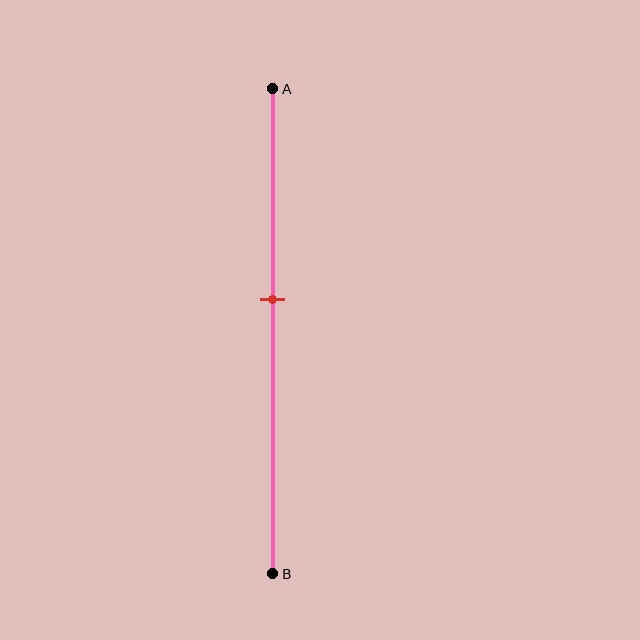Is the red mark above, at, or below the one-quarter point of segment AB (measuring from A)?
The red mark is below the one-quarter point of segment AB.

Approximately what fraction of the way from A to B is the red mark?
The red mark is approximately 45% of the way from A to B.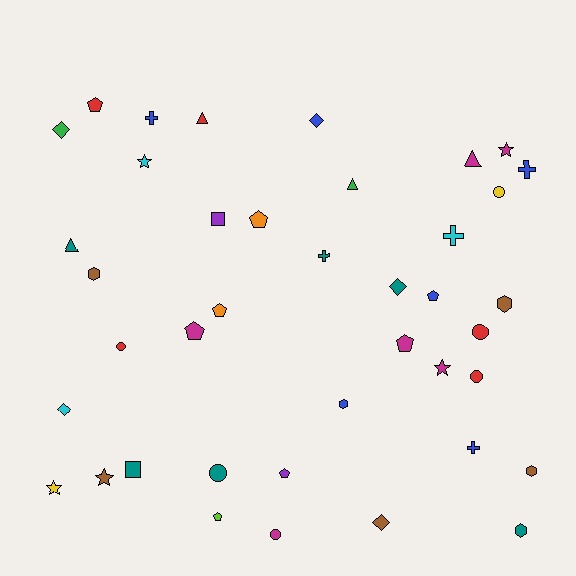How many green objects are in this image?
There are 2 green objects.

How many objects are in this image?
There are 40 objects.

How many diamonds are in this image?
There are 5 diamonds.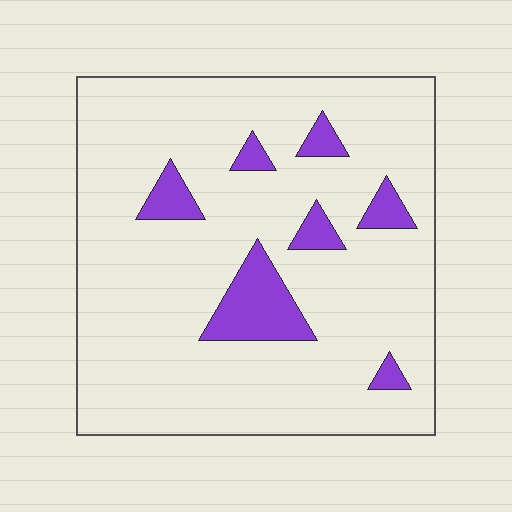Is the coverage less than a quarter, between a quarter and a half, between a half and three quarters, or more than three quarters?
Less than a quarter.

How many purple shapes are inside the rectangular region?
7.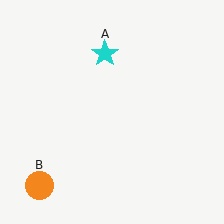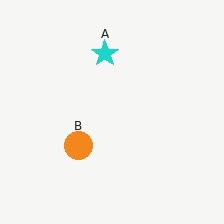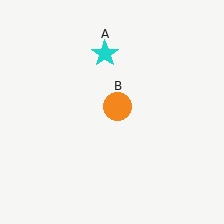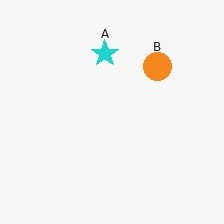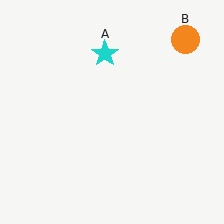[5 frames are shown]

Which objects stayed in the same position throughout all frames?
Cyan star (object A) remained stationary.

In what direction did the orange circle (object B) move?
The orange circle (object B) moved up and to the right.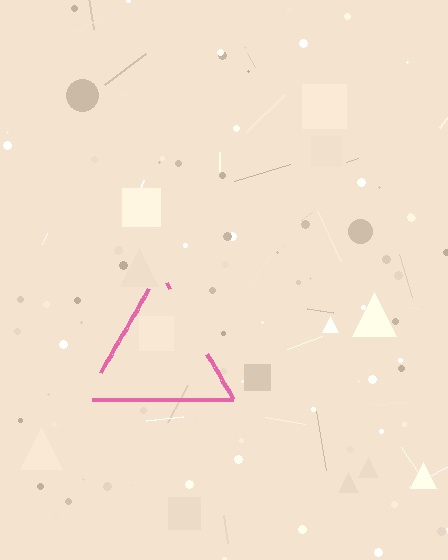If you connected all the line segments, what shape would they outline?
They would outline a triangle.